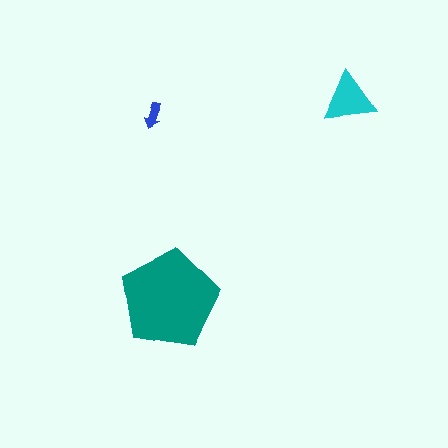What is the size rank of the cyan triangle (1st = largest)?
2nd.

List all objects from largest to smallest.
The teal pentagon, the cyan triangle, the blue arrow.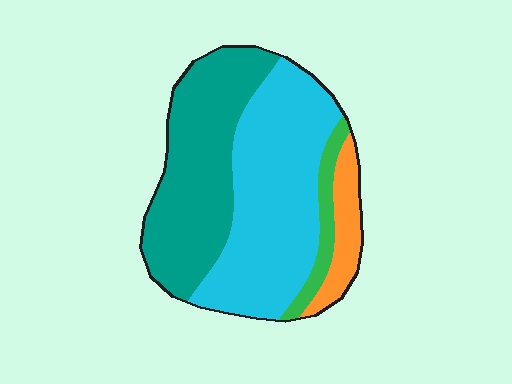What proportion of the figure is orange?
Orange takes up about one tenth (1/10) of the figure.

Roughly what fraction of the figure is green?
Green covers about 5% of the figure.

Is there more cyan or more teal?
Cyan.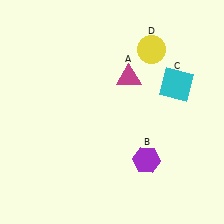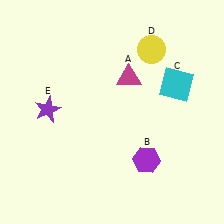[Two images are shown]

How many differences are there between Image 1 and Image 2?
There is 1 difference between the two images.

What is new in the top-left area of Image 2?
A purple star (E) was added in the top-left area of Image 2.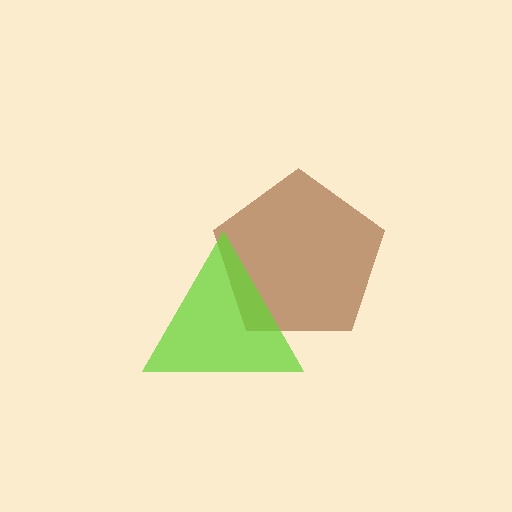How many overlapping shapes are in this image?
There are 2 overlapping shapes in the image.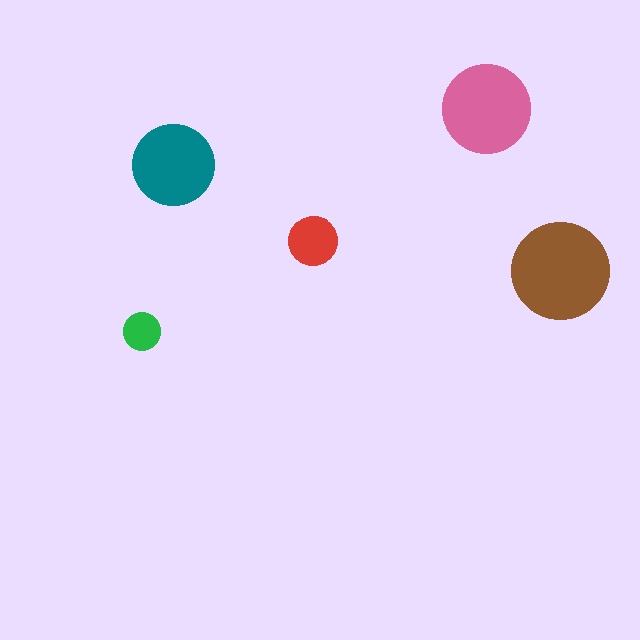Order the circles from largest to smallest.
the brown one, the pink one, the teal one, the red one, the green one.